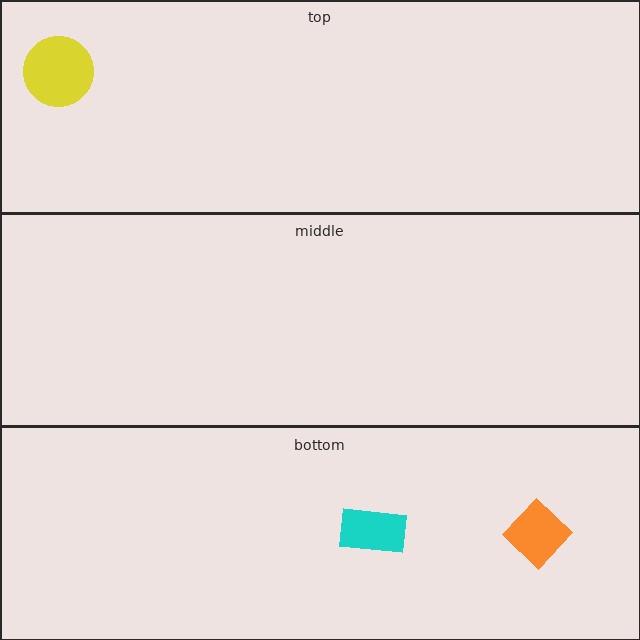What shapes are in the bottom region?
The cyan rectangle, the orange diamond.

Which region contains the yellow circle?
The top region.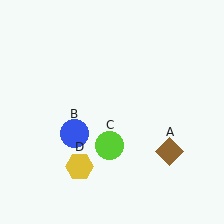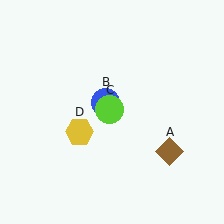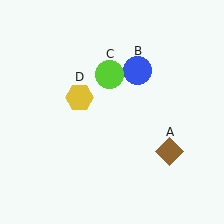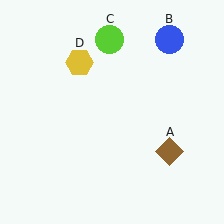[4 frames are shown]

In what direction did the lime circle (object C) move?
The lime circle (object C) moved up.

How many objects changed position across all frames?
3 objects changed position: blue circle (object B), lime circle (object C), yellow hexagon (object D).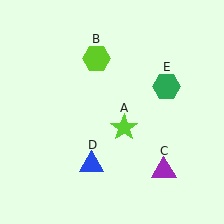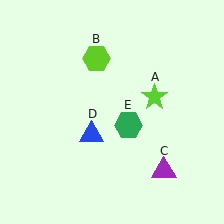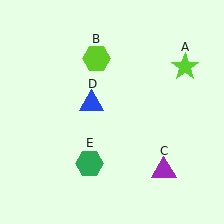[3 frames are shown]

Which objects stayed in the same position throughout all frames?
Lime hexagon (object B) and purple triangle (object C) remained stationary.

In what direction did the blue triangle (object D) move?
The blue triangle (object D) moved up.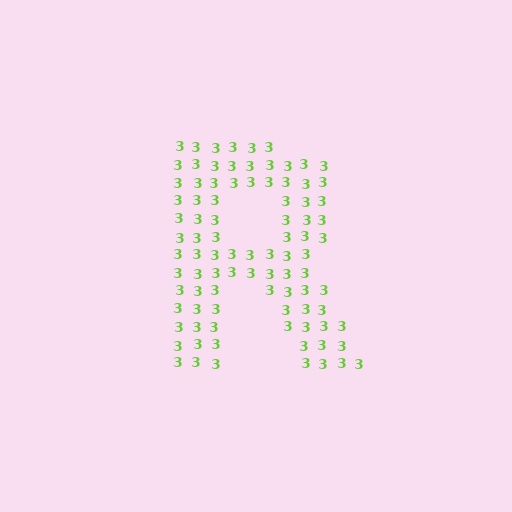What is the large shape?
The large shape is the letter R.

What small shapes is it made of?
It is made of small digit 3's.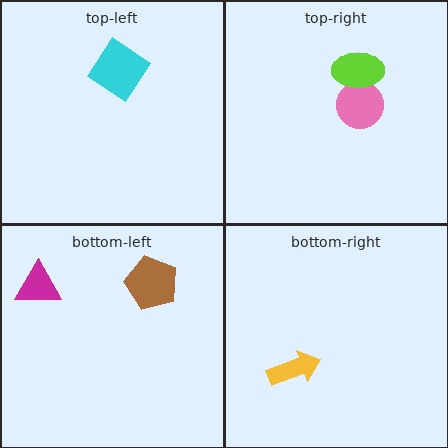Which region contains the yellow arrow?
The bottom-right region.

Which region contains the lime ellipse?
The top-right region.